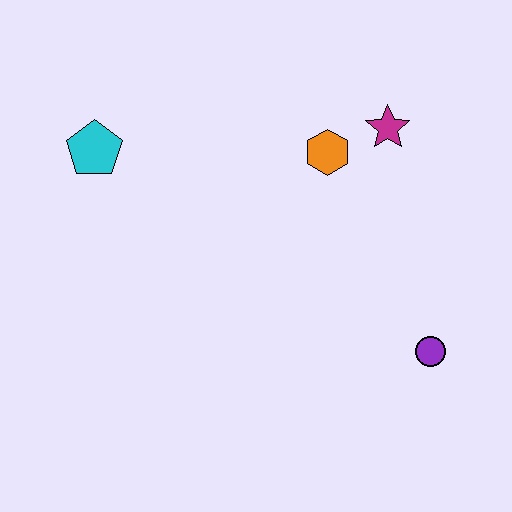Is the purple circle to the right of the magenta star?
Yes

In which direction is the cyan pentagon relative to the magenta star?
The cyan pentagon is to the left of the magenta star.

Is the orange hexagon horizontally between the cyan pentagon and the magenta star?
Yes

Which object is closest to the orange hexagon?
The magenta star is closest to the orange hexagon.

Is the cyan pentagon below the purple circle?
No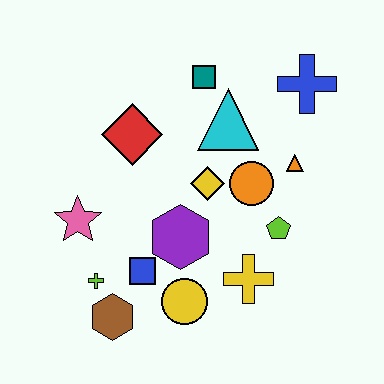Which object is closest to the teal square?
The cyan triangle is closest to the teal square.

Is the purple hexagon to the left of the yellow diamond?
Yes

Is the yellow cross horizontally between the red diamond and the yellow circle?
No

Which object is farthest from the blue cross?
The brown hexagon is farthest from the blue cross.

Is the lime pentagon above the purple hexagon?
Yes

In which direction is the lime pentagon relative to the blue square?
The lime pentagon is to the right of the blue square.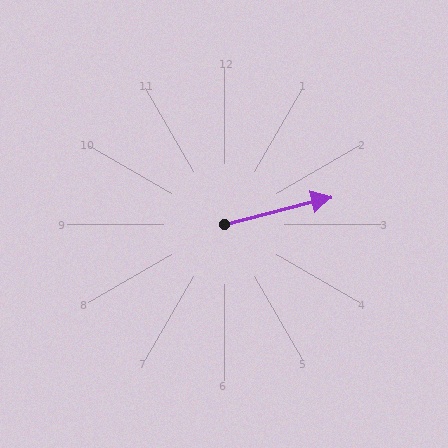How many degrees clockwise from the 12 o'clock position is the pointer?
Approximately 76 degrees.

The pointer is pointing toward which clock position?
Roughly 3 o'clock.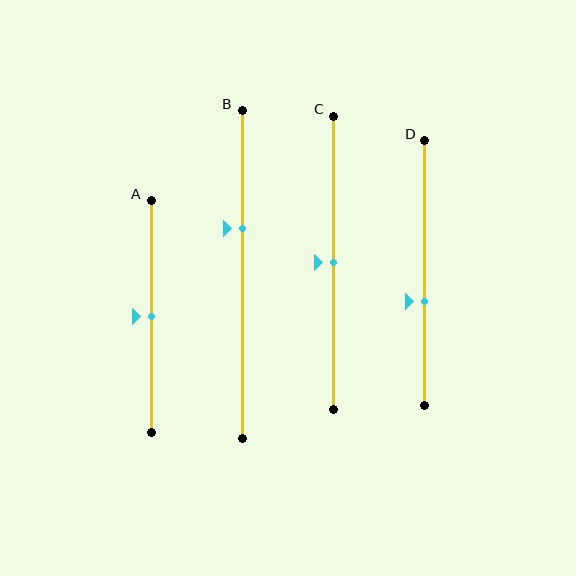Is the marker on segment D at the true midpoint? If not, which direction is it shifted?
No, the marker on segment D is shifted downward by about 11% of the segment length.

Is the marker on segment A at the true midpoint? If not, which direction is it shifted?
Yes, the marker on segment A is at the true midpoint.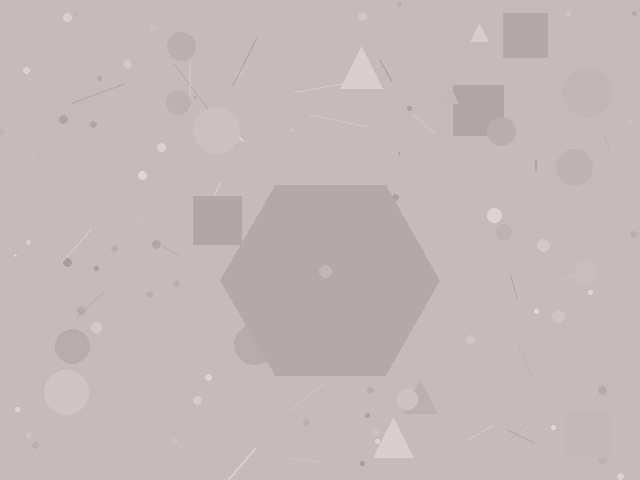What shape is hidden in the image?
A hexagon is hidden in the image.